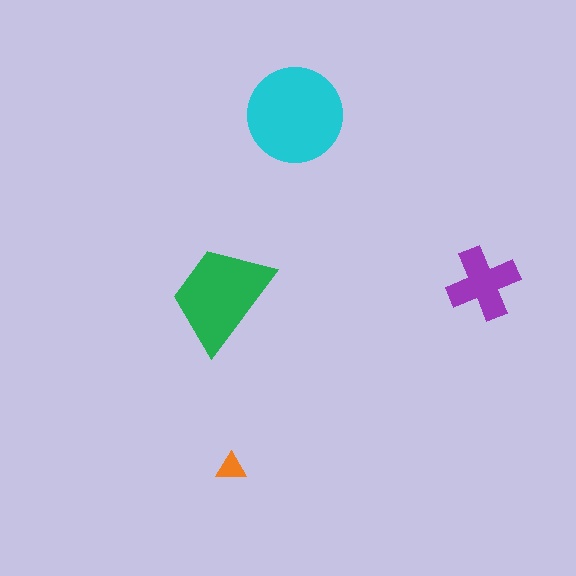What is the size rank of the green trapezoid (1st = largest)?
2nd.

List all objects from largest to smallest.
The cyan circle, the green trapezoid, the purple cross, the orange triangle.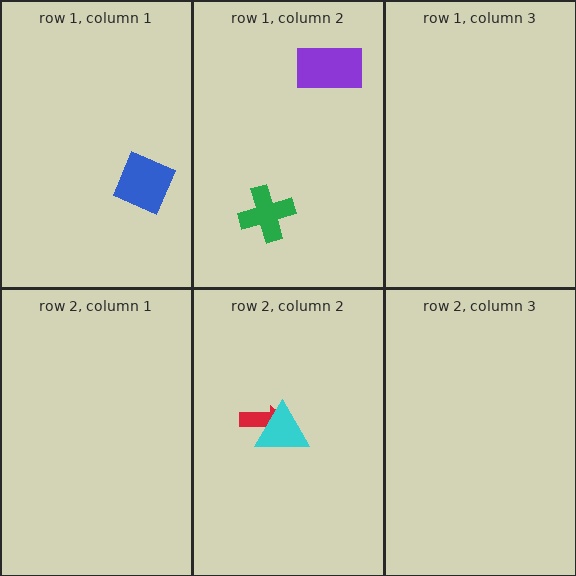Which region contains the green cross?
The row 1, column 2 region.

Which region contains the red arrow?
The row 2, column 2 region.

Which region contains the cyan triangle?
The row 2, column 2 region.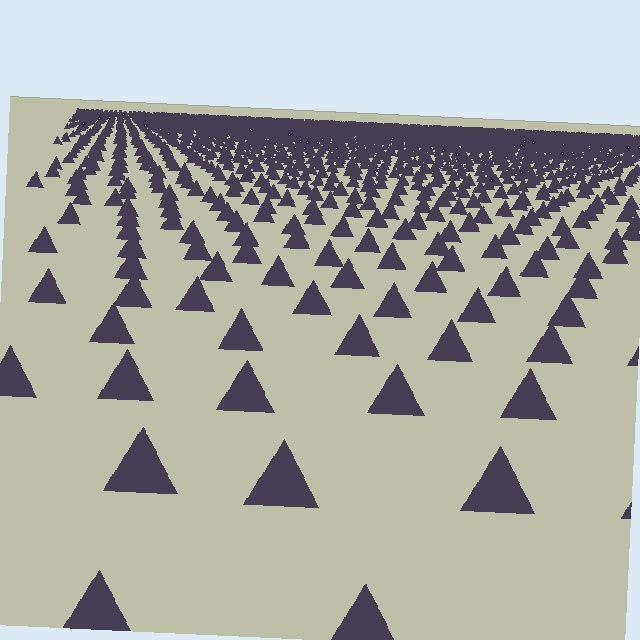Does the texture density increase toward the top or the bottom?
Density increases toward the top.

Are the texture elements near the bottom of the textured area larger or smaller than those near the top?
Larger. Near the bottom, elements are closer to the viewer and appear at a bigger on-screen size.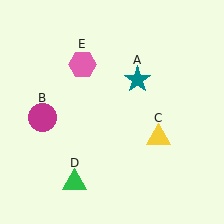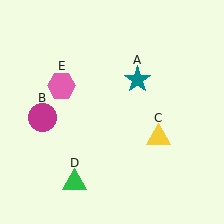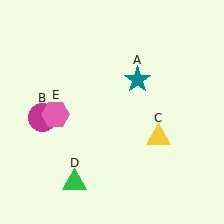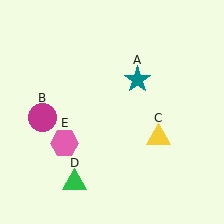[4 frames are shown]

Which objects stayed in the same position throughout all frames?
Teal star (object A) and magenta circle (object B) and yellow triangle (object C) and green triangle (object D) remained stationary.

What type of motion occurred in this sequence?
The pink hexagon (object E) rotated counterclockwise around the center of the scene.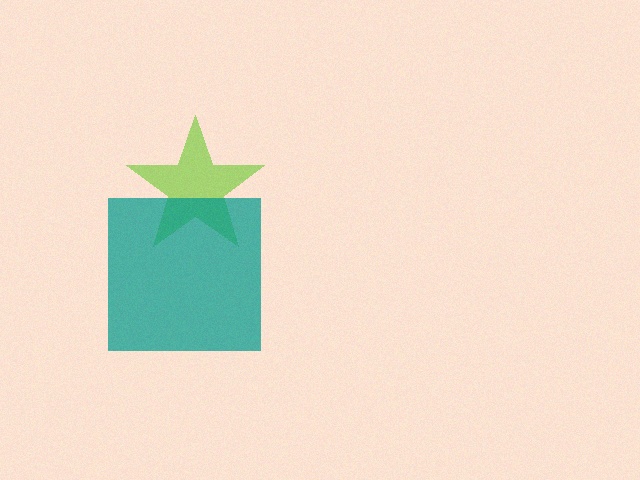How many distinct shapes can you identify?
There are 2 distinct shapes: a lime star, a teal square.